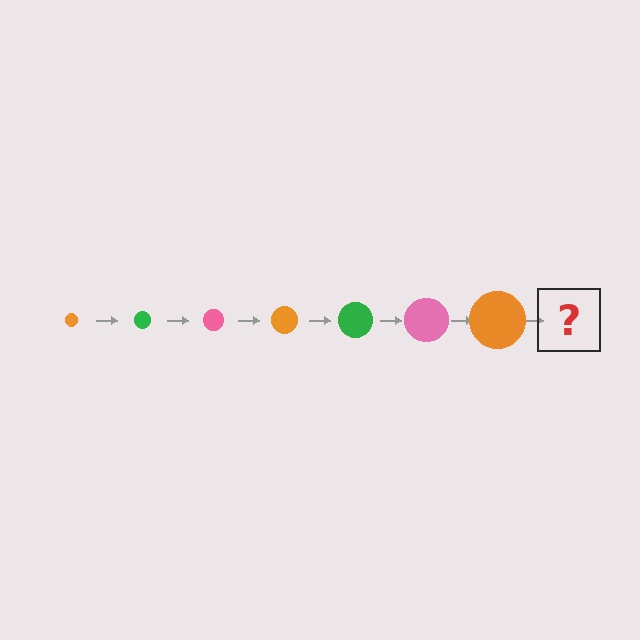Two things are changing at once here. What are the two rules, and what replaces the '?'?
The two rules are that the circle grows larger each step and the color cycles through orange, green, and pink. The '?' should be a green circle, larger than the previous one.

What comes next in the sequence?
The next element should be a green circle, larger than the previous one.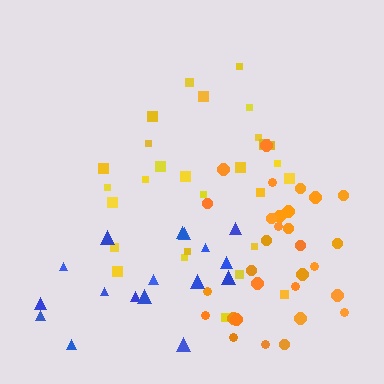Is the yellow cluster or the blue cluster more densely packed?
Yellow.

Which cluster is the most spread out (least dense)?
Blue.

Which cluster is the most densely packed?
Orange.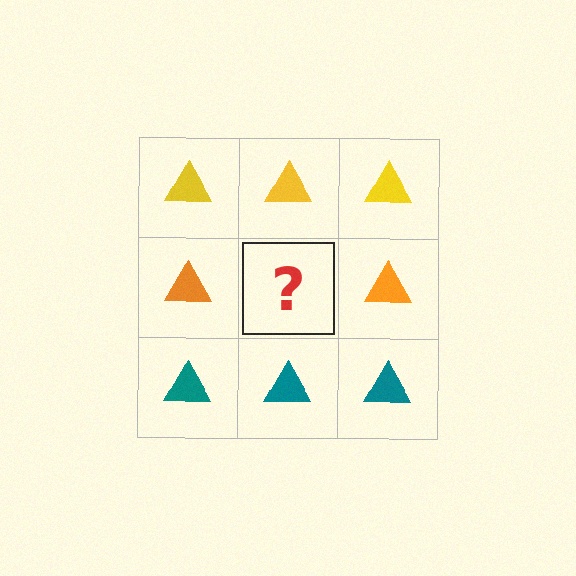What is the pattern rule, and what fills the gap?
The rule is that each row has a consistent color. The gap should be filled with an orange triangle.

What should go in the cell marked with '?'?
The missing cell should contain an orange triangle.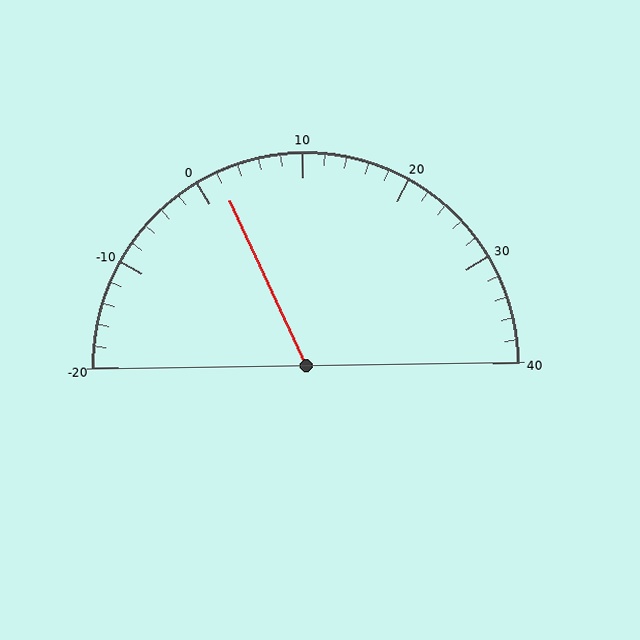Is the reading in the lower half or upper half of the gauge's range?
The reading is in the lower half of the range (-20 to 40).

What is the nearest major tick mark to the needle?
The nearest major tick mark is 0.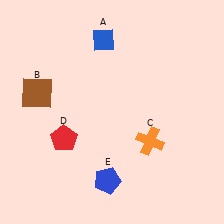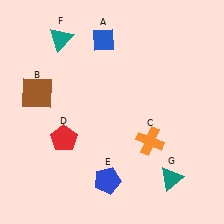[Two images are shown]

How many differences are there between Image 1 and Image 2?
There are 2 differences between the two images.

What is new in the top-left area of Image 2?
A teal triangle (F) was added in the top-left area of Image 2.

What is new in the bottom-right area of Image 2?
A teal triangle (G) was added in the bottom-right area of Image 2.